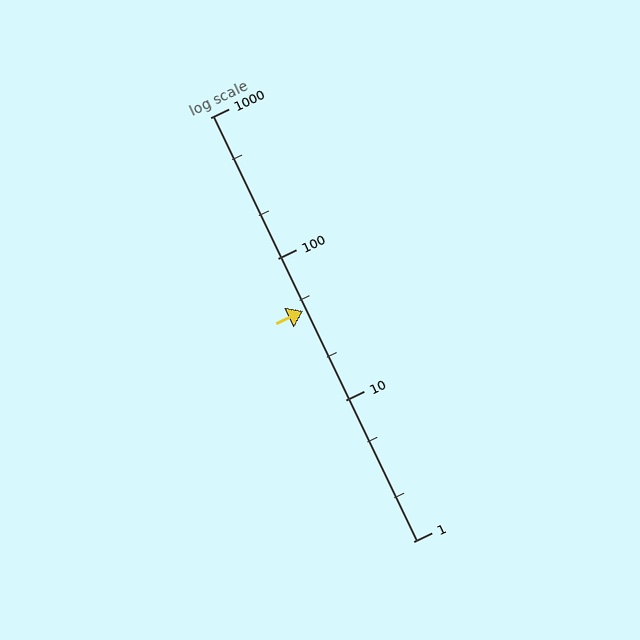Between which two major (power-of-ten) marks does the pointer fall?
The pointer is between 10 and 100.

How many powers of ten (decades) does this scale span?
The scale spans 3 decades, from 1 to 1000.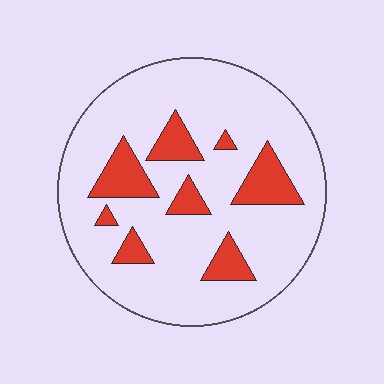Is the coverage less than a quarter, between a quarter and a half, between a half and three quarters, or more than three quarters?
Less than a quarter.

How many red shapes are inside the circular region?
8.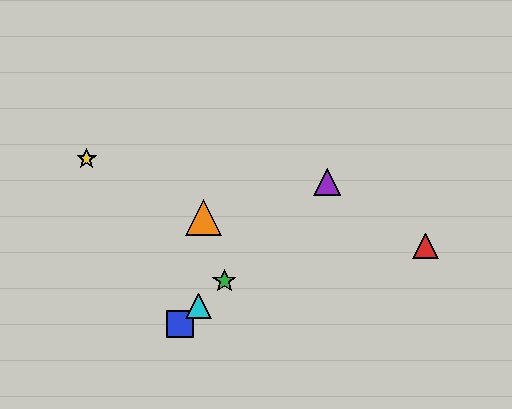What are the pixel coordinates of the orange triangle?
The orange triangle is at (203, 217).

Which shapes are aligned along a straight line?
The blue square, the green star, the purple triangle, the cyan triangle are aligned along a straight line.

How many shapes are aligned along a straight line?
4 shapes (the blue square, the green star, the purple triangle, the cyan triangle) are aligned along a straight line.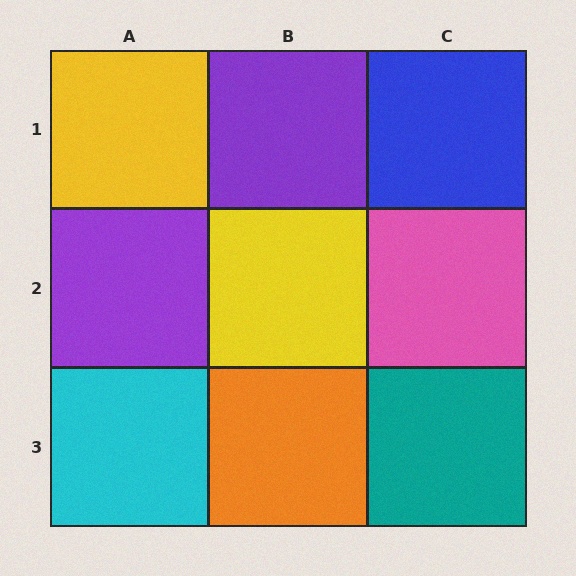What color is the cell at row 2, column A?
Purple.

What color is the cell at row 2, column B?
Yellow.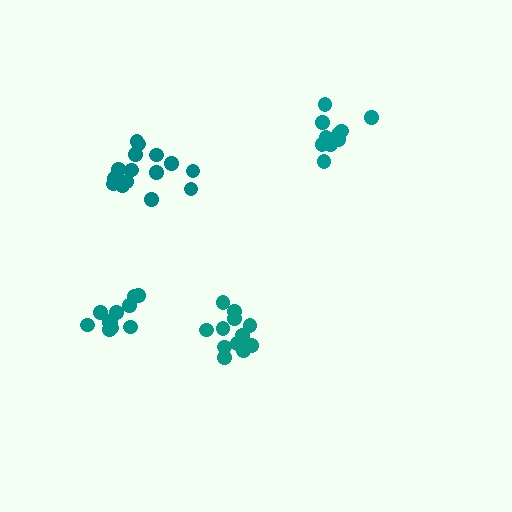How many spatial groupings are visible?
There are 4 spatial groupings.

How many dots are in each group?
Group 1: 10 dots, Group 2: 15 dots, Group 3: 12 dots, Group 4: 11 dots (48 total).